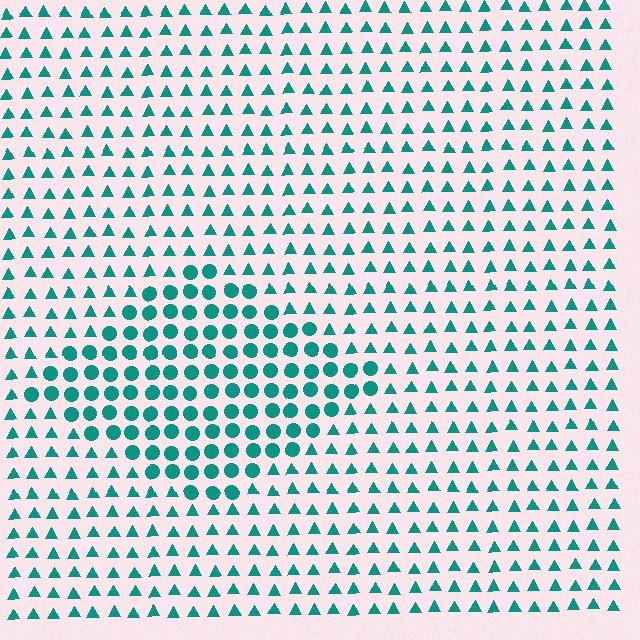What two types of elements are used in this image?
The image uses circles inside the diamond region and triangles outside it.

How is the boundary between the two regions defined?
The boundary is defined by a change in element shape: circles inside vs. triangles outside. All elements share the same color and spacing.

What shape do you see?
I see a diamond.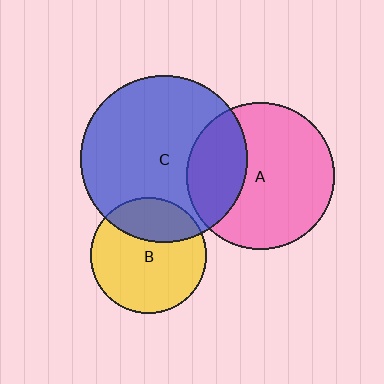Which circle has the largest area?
Circle C (blue).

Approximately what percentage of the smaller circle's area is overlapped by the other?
Approximately 30%.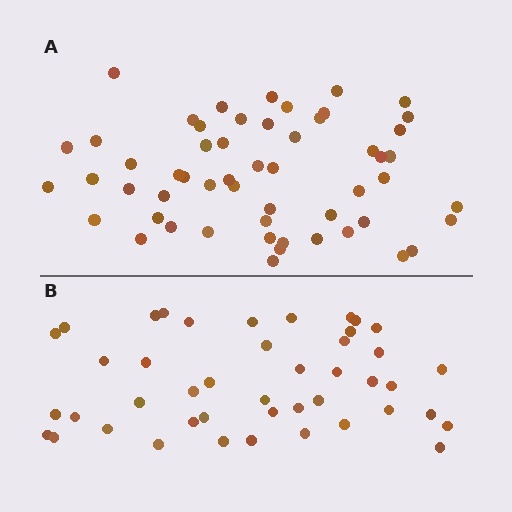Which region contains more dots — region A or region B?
Region A (the top region) has more dots.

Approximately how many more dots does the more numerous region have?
Region A has roughly 12 or so more dots than region B.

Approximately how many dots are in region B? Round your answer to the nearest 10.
About 40 dots. (The exact count is 44, which rounds to 40.)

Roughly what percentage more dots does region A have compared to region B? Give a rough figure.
About 25% more.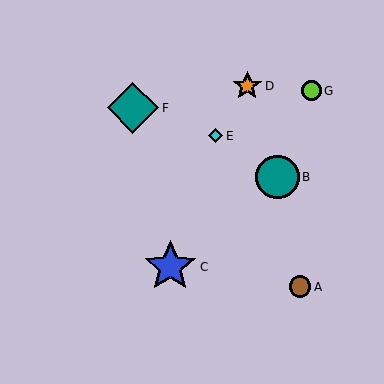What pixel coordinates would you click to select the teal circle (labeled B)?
Click at (277, 177) to select the teal circle B.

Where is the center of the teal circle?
The center of the teal circle is at (277, 177).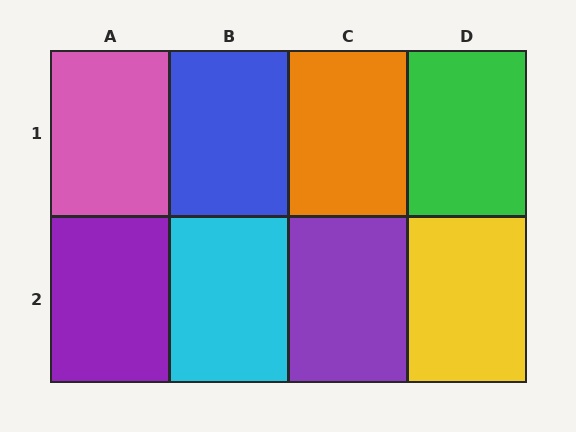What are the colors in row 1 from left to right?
Pink, blue, orange, green.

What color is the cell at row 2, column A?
Purple.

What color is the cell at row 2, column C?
Purple.